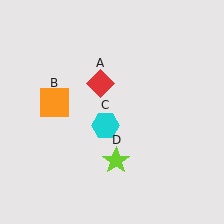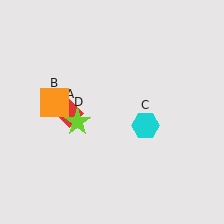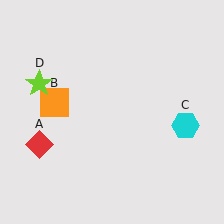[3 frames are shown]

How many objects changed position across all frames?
3 objects changed position: red diamond (object A), cyan hexagon (object C), lime star (object D).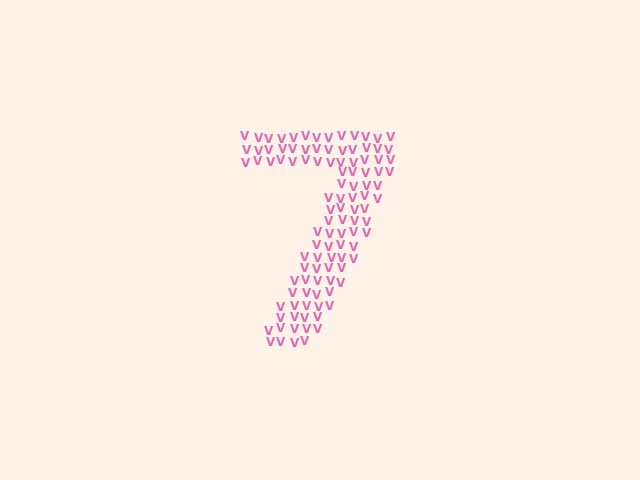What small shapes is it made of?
It is made of small letter V's.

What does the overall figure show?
The overall figure shows the digit 7.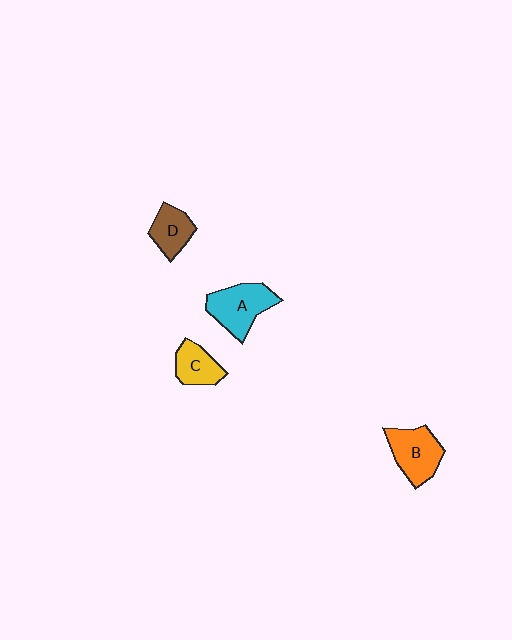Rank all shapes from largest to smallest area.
From largest to smallest: A (cyan), B (orange), C (yellow), D (brown).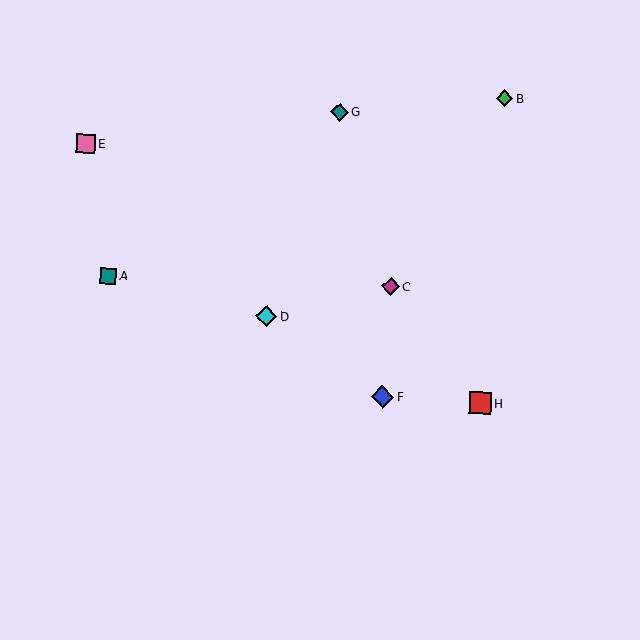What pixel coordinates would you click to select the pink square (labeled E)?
Click at (86, 144) to select the pink square E.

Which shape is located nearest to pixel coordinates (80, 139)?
The pink square (labeled E) at (86, 144) is nearest to that location.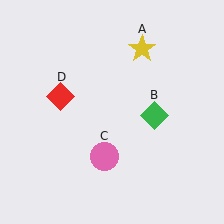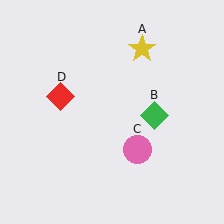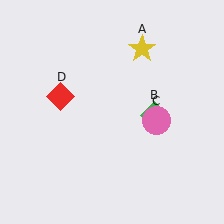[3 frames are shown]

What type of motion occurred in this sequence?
The pink circle (object C) rotated counterclockwise around the center of the scene.